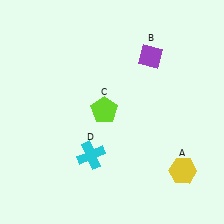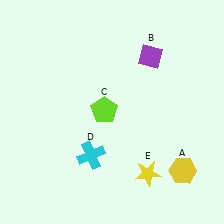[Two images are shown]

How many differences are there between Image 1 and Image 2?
There is 1 difference between the two images.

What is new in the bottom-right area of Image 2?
A yellow star (E) was added in the bottom-right area of Image 2.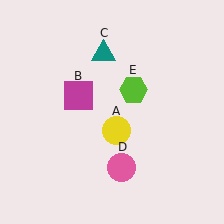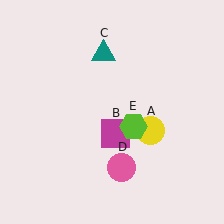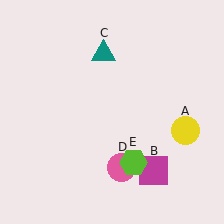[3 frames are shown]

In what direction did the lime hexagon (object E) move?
The lime hexagon (object E) moved down.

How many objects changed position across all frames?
3 objects changed position: yellow circle (object A), magenta square (object B), lime hexagon (object E).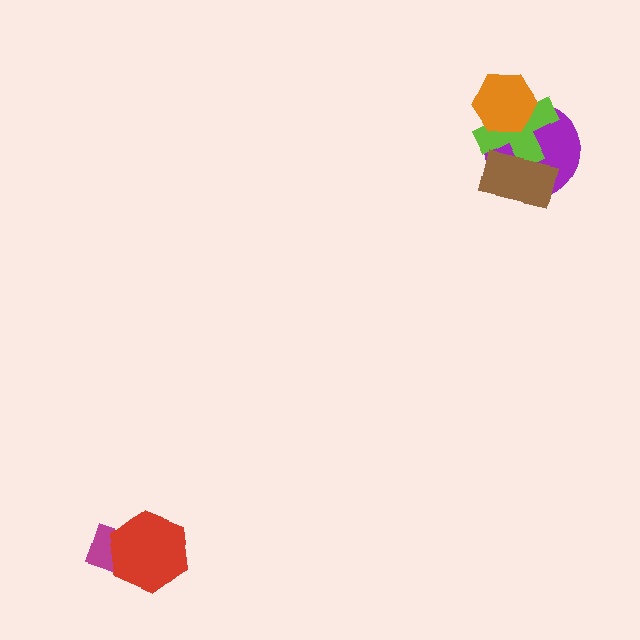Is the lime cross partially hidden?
Yes, it is partially covered by another shape.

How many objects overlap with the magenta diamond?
1 object overlaps with the magenta diamond.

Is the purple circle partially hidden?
Yes, it is partially covered by another shape.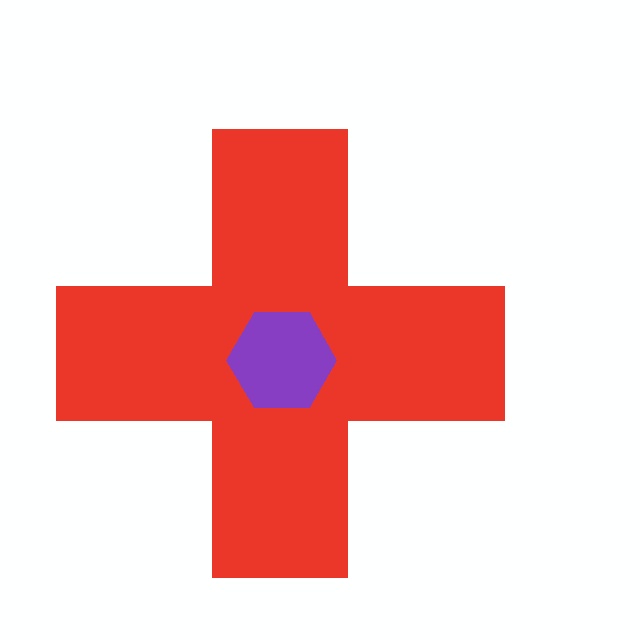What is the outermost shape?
The red cross.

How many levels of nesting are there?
2.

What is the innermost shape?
The purple hexagon.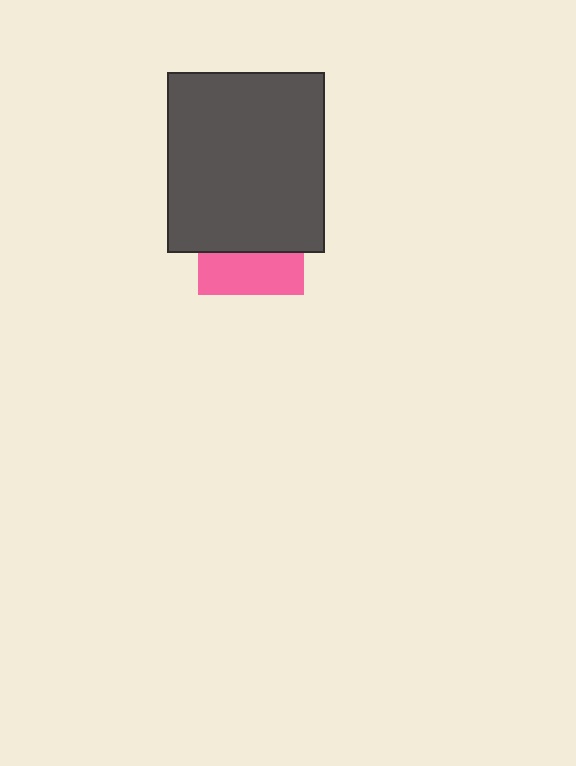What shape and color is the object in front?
The object in front is a dark gray rectangle.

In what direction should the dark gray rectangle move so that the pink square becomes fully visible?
The dark gray rectangle should move up. That is the shortest direction to clear the overlap and leave the pink square fully visible.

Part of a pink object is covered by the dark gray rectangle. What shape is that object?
It is a square.